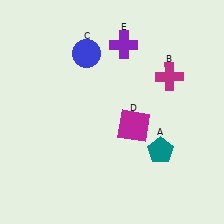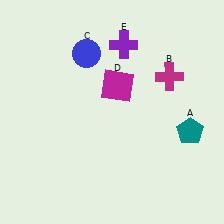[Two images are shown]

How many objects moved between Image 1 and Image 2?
2 objects moved between the two images.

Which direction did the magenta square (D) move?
The magenta square (D) moved up.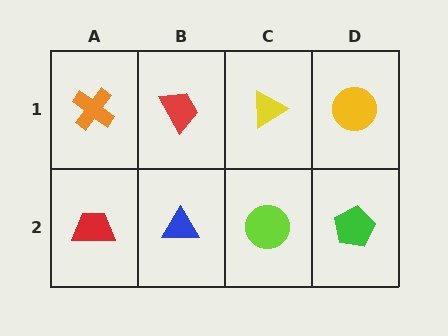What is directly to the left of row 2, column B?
A red trapezoid.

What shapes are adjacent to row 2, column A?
An orange cross (row 1, column A), a blue triangle (row 2, column B).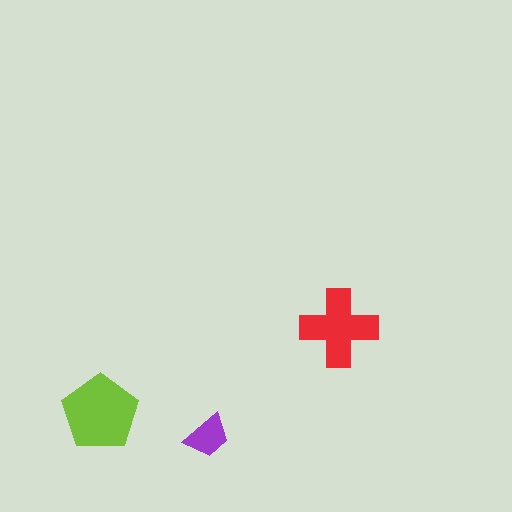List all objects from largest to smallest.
The lime pentagon, the red cross, the purple trapezoid.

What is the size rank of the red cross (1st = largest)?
2nd.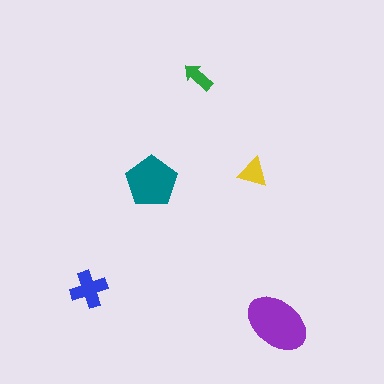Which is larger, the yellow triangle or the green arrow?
The yellow triangle.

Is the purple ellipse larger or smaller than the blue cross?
Larger.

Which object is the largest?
The purple ellipse.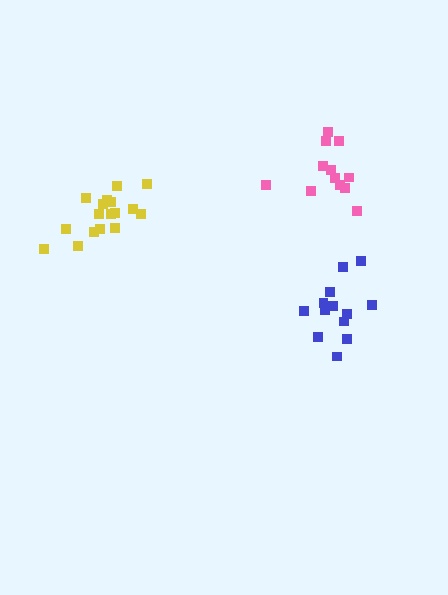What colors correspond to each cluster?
The clusters are colored: pink, blue, yellow.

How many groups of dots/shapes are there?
There are 3 groups.